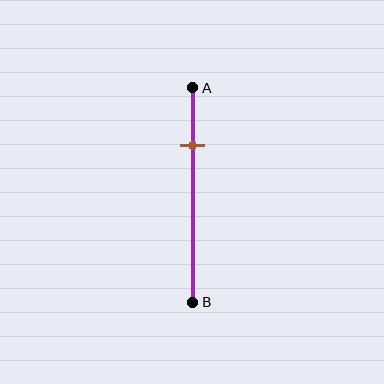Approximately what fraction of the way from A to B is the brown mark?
The brown mark is approximately 25% of the way from A to B.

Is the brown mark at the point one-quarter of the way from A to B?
Yes, the mark is approximately at the one-quarter point.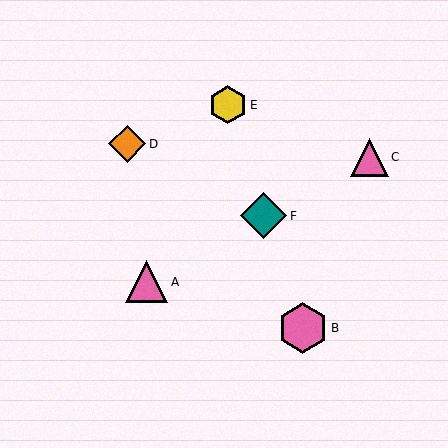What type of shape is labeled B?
Shape B is a pink hexagon.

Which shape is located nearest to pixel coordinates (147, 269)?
The pink triangle (labeled A) at (147, 281) is nearest to that location.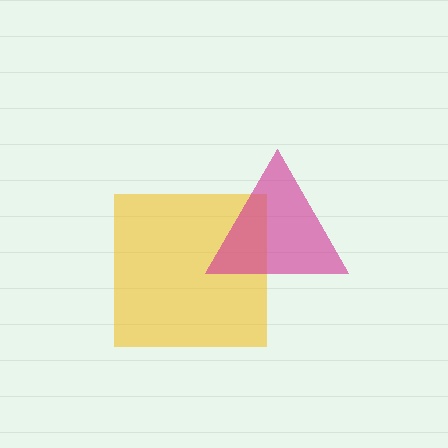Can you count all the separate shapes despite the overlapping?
Yes, there are 2 separate shapes.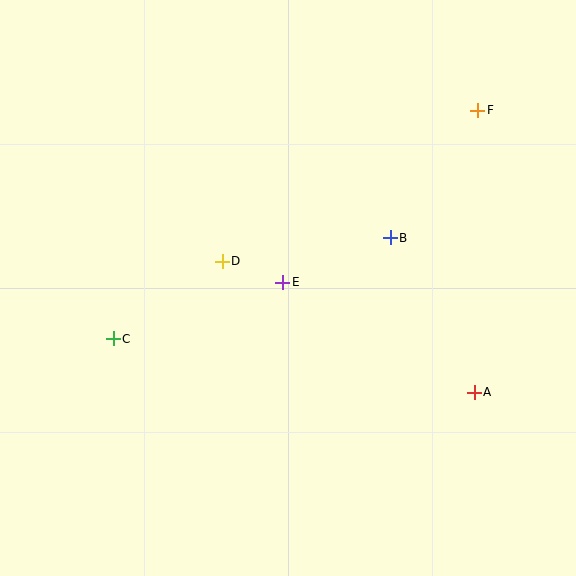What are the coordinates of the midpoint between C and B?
The midpoint between C and B is at (252, 288).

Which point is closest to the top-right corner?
Point F is closest to the top-right corner.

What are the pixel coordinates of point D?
Point D is at (222, 261).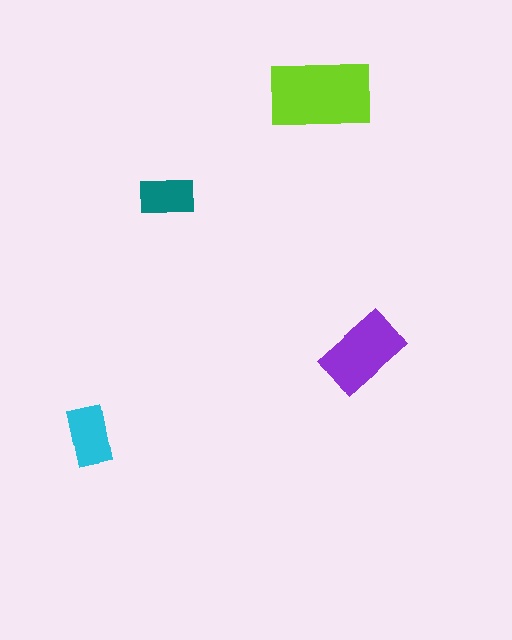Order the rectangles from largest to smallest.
the lime one, the purple one, the cyan one, the teal one.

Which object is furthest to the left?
The cyan rectangle is leftmost.